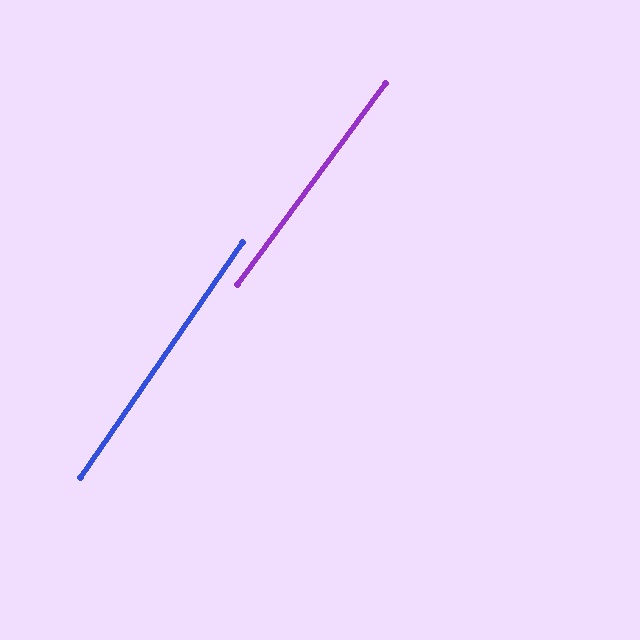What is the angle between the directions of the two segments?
Approximately 2 degrees.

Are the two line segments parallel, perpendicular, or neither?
Parallel — their directions differ by only 1.6°.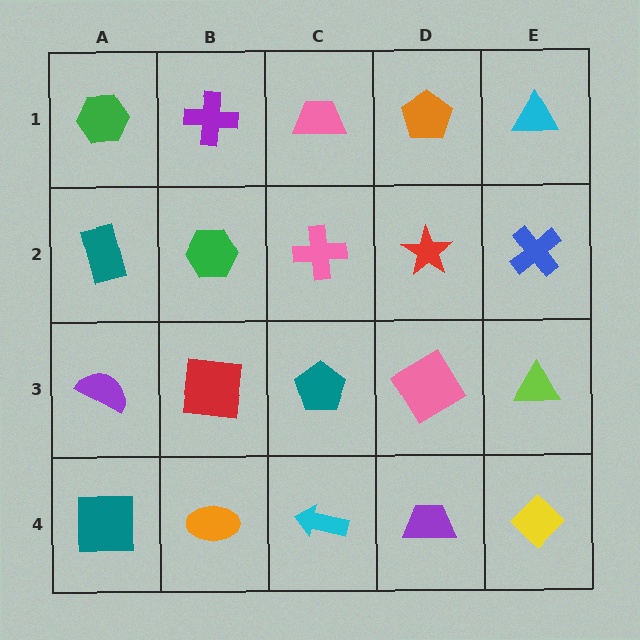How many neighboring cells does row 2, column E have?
3.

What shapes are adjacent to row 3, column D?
A red star (row 2, column D), a purple trapezoid (row 4, column D), a teal pentagon (row 3, column C), a lime triangle (row 3, column E).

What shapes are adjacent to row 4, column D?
A pink diamond (row 3, column D), a cyan arrow (row 4, column C), a yellow diamond (row 4, column E).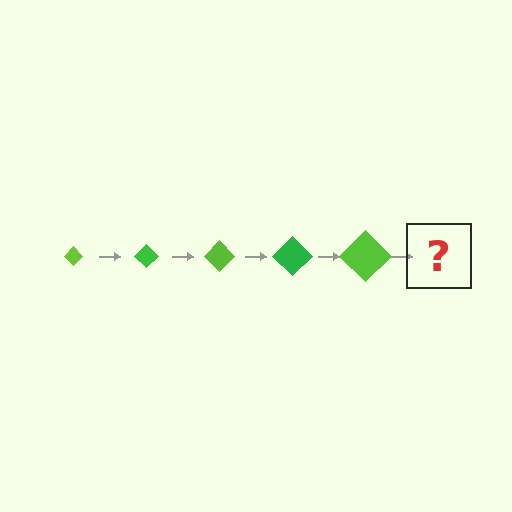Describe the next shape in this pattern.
It should be a green diamond, larger than the previous one.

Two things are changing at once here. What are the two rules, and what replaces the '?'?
The two rules are that the diamond grows larger each step and the color cycles through lime and green. The '?' should be a green diamond, larger than the previous one.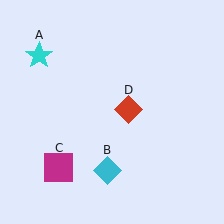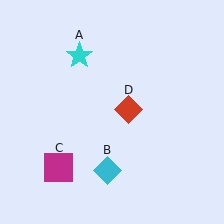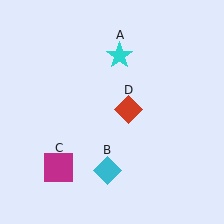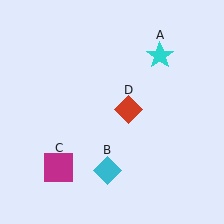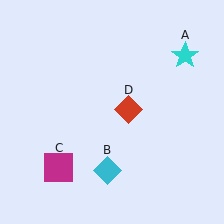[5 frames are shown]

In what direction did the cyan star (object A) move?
The cyan star (object A) moved right.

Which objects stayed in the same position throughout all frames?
Cyan diamond (object B) and magenta square (object C) and red diamond (object D) remained stationary.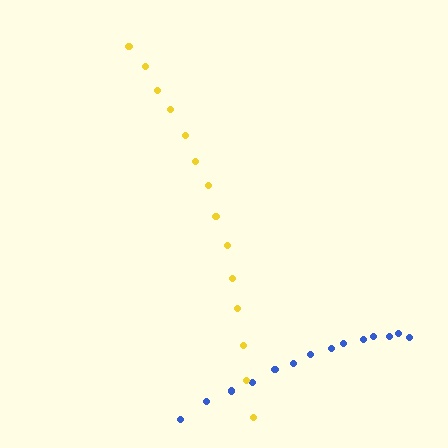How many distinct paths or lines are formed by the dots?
There are 2 distinct paths.